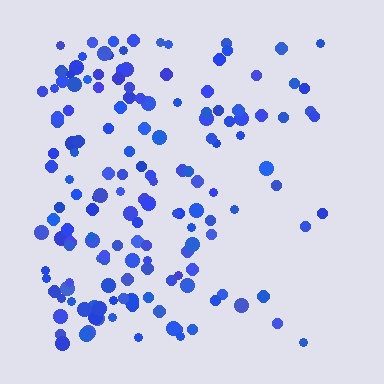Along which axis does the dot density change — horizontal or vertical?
Horizontal.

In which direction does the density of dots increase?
From right to left, with the left side densest.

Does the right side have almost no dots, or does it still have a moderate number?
Still a moderate number, just noticeably fewer than the left.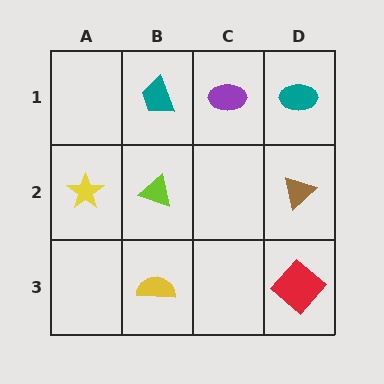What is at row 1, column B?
A teal trapezoid.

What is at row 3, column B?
A yellow semicircle.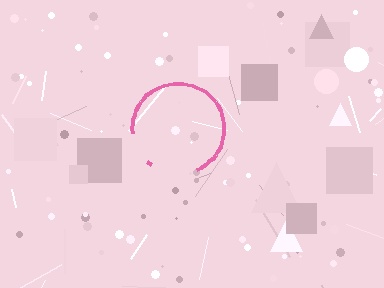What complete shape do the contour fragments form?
The contour fragments form a circle.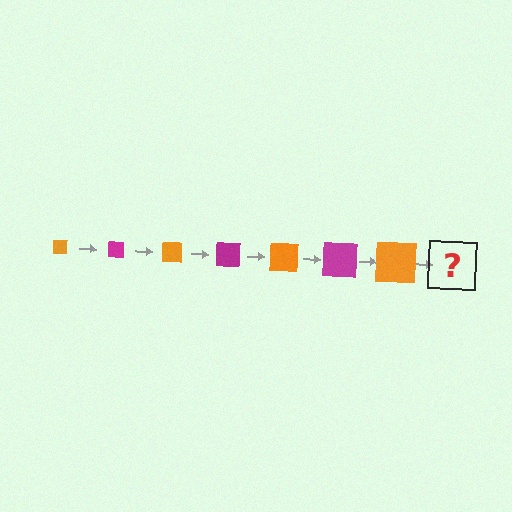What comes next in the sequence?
The next element should be a magenta square, larger than the previous one.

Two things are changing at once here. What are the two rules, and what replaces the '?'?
The two rules are that the square grows larger each step and the color cycles through orange and magenta. The '?' should be a magenta square, larger than the previous one.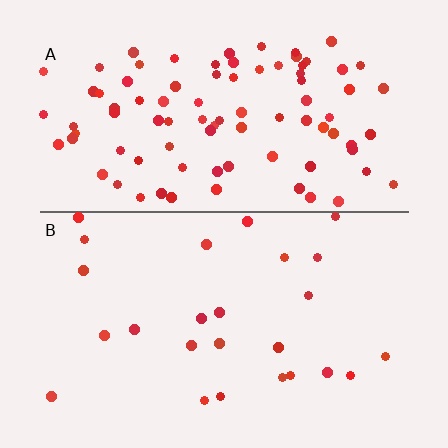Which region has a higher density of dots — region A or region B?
A (the top).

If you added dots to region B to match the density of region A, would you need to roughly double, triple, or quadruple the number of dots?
Approximately quadruple.